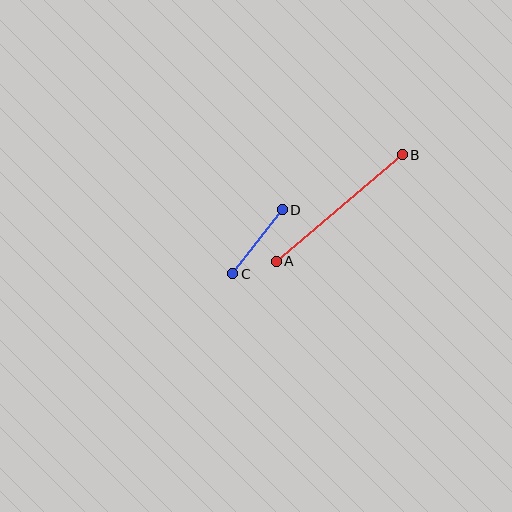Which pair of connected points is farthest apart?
Points A and B are farthest apart.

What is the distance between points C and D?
The distance is approximately 81 pixels.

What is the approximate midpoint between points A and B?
The midpoint is at approximately (339, 208) pixels.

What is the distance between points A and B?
The distance is approximately 165 pixels.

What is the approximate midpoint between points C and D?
The midpoint is at approximately (258, 242) pixels.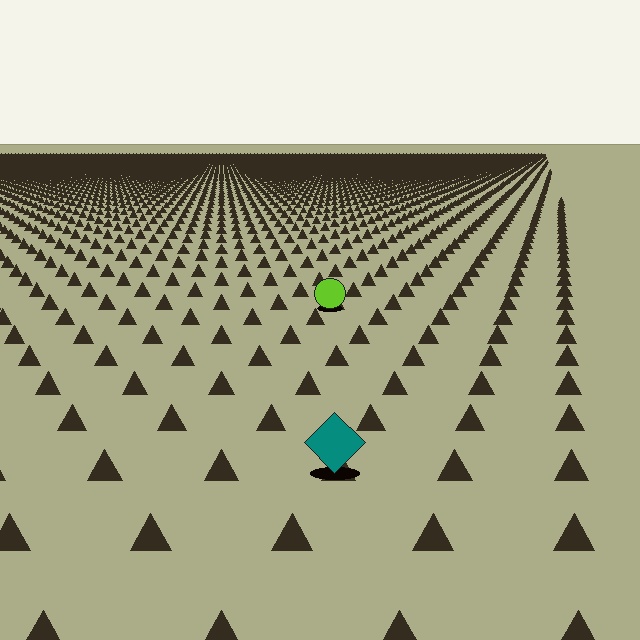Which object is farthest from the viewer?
The lime circle is farthest from the viewer. It appears smaller and the ground texture around it is denser.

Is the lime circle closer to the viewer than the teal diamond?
No. The teal diamond is closer — you can tell from the texture gradient: the ground texture is coarser near it.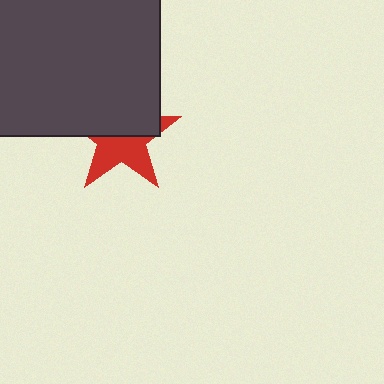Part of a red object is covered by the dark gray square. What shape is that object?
It is a star.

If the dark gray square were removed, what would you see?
You would see the complete red star.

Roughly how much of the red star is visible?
About half of it is visible (roughly 47%).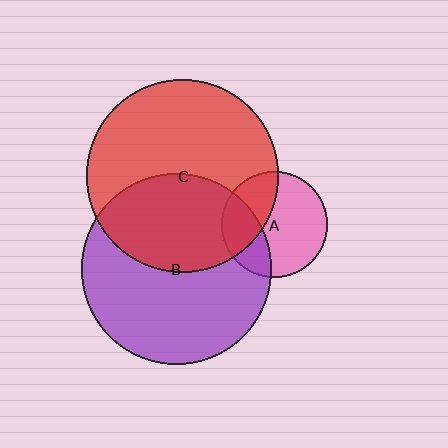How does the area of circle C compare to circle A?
Approximately 3.3 times.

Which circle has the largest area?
Circle C (red).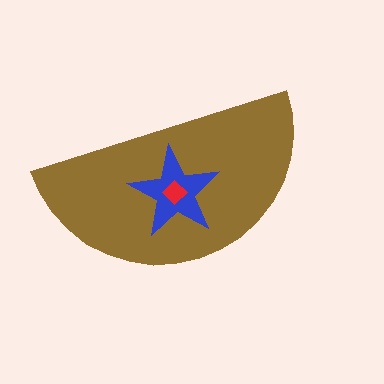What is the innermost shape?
The red diamond.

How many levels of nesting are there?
3.